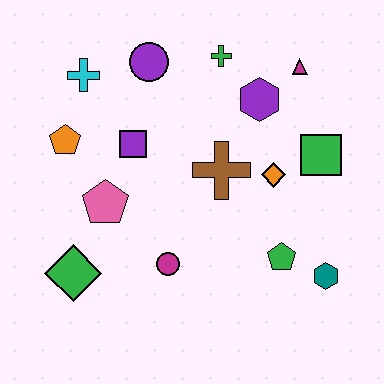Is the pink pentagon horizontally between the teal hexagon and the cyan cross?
Yes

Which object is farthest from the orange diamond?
The green diamond is farthest from the orange diamond.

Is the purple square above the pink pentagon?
Yes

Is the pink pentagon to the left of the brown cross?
Yes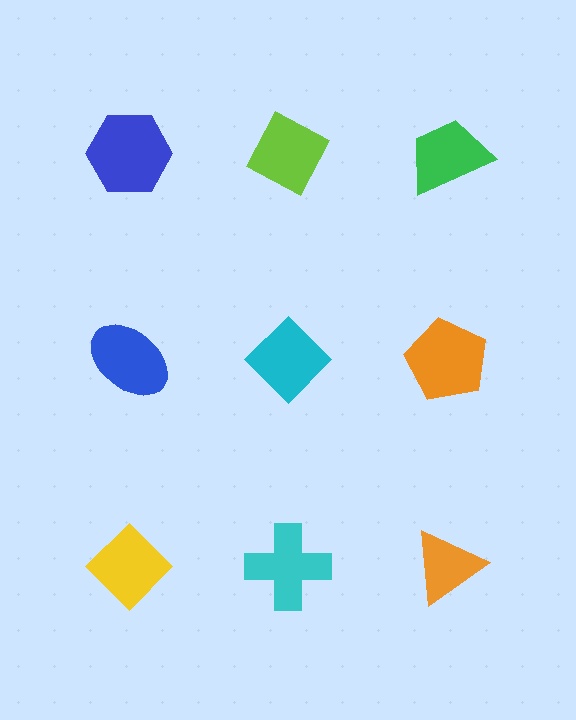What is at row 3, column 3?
An orange triangle.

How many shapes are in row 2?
3 shapes.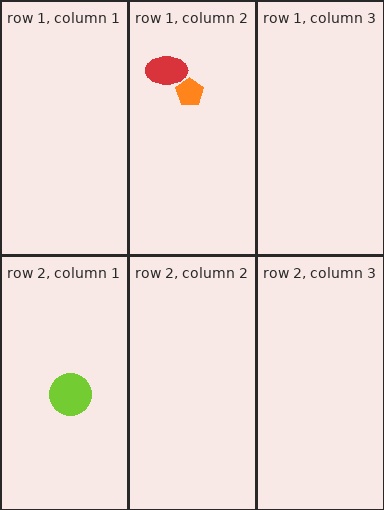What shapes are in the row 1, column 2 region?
The red ellipse, the orange pentagon.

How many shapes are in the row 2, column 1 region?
1.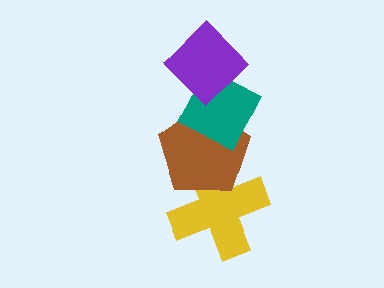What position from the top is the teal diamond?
The teal diamond is 2nd from the top.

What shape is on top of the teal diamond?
The purple diamond is on top of the teal diamond.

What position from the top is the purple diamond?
The purple diamond is 1st from the top.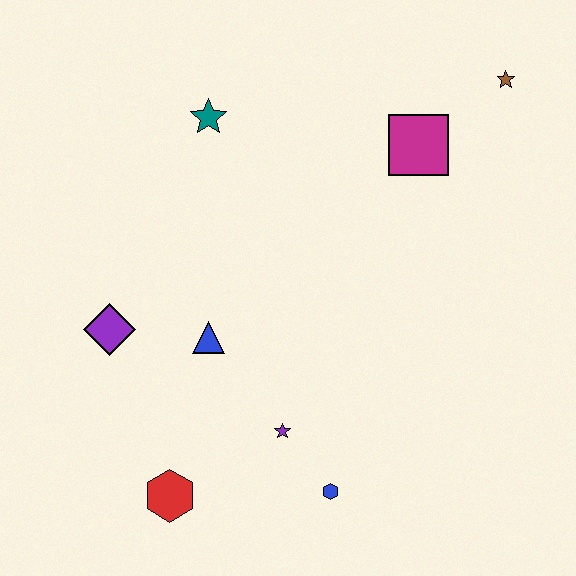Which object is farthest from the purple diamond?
The brown star is farthest from the purple diamond.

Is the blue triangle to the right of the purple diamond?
Yes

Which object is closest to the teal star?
The magenta square is closest to the teal star.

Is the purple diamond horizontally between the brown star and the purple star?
No